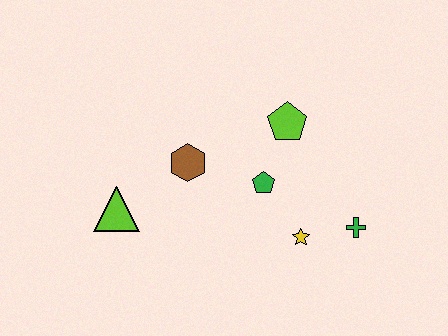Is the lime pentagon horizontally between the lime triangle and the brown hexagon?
No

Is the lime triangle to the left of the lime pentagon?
Yes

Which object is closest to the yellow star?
The green cross is closest to the yellow star.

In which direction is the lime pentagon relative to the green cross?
The lime pentagon is above the green cross.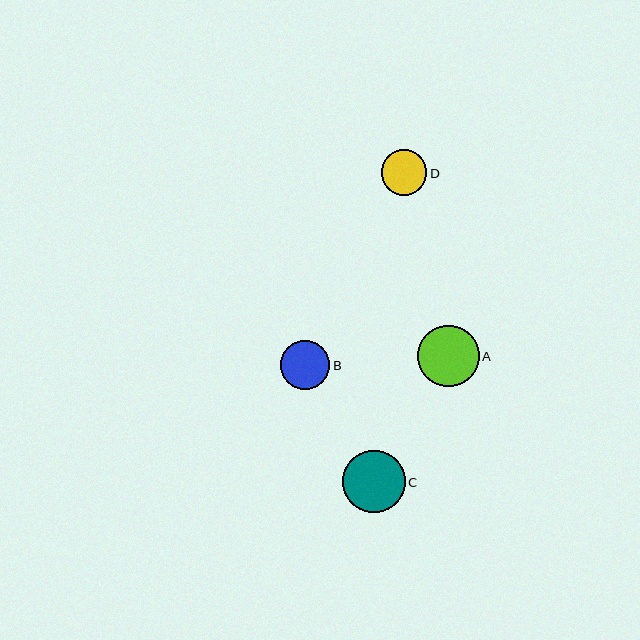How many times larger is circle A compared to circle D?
Circle A is approximately 1.4 times the size of circle D.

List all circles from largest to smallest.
From largest to smallest: C, A, B, D.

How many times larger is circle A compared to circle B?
Circle A is approximately 1.2 times the size of circle B.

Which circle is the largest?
Circle C is the largest with a size of approximately 63 pixels.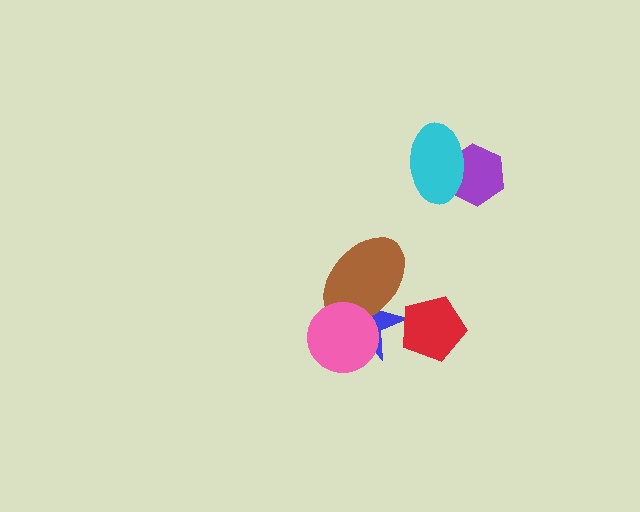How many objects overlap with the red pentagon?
1 object overlaps with the red pentagon.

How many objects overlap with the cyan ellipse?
1 object overlaps with the cyan ellipse.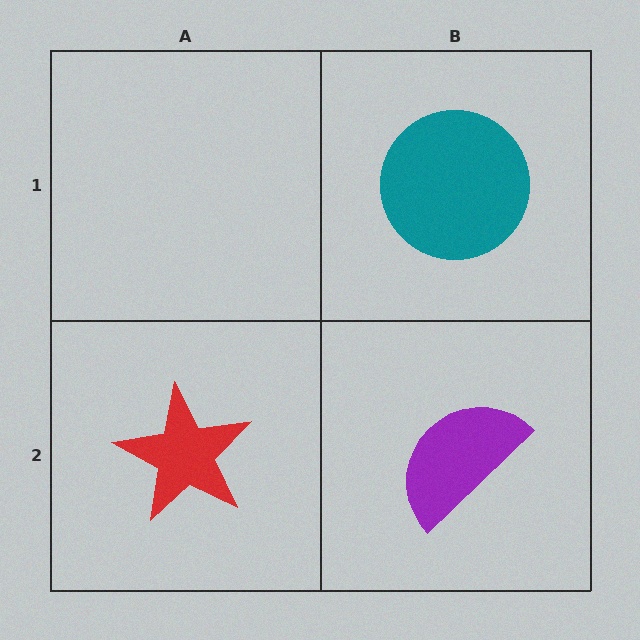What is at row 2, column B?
A purple semicircle.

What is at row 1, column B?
A teal circle.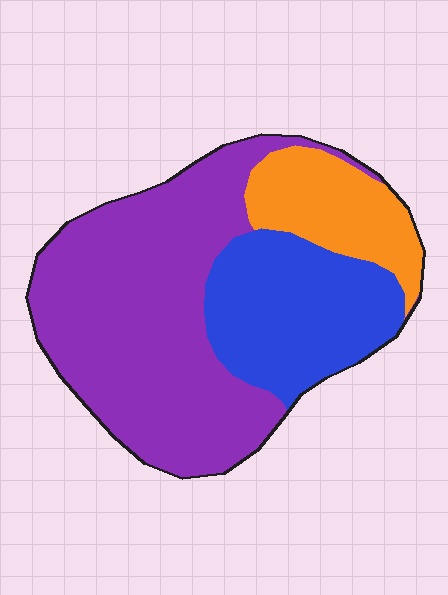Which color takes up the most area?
Purple, at roughly 55%.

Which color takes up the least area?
Orange, at roughly 15%.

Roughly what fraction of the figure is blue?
Blue covers roughly 25% of the figure.